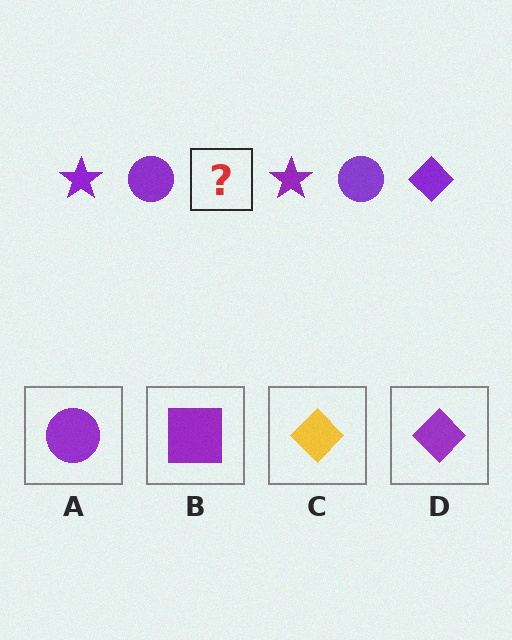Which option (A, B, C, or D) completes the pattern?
D.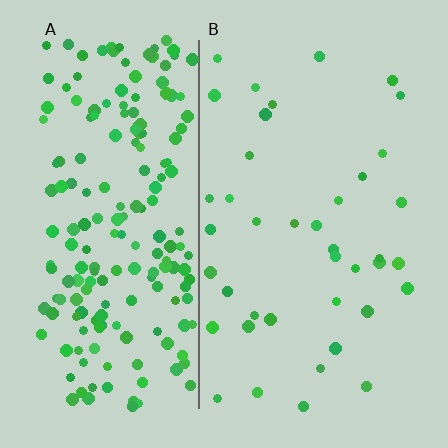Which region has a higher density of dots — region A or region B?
A (the left).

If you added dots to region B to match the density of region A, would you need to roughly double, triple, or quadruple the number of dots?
Approximately quadruple.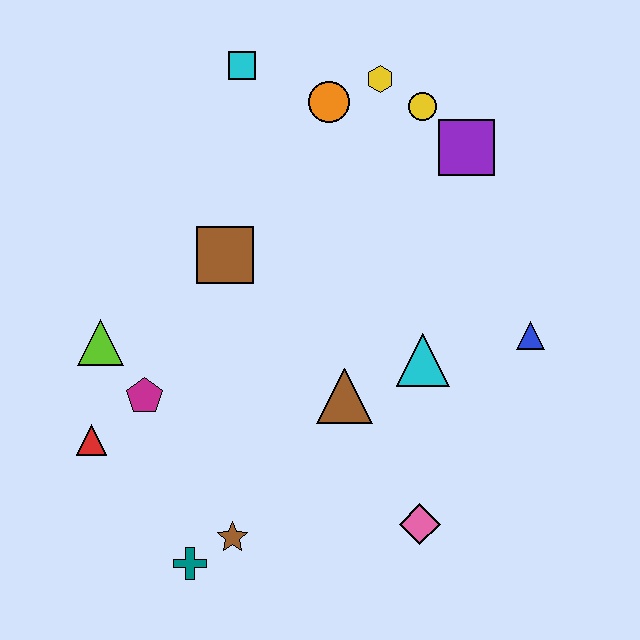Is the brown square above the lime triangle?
Yes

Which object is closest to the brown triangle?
The cyan triangle is closest to the brown triangle.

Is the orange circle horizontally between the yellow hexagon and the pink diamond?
No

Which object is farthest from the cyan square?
The teal cross is farthest from the cyan square.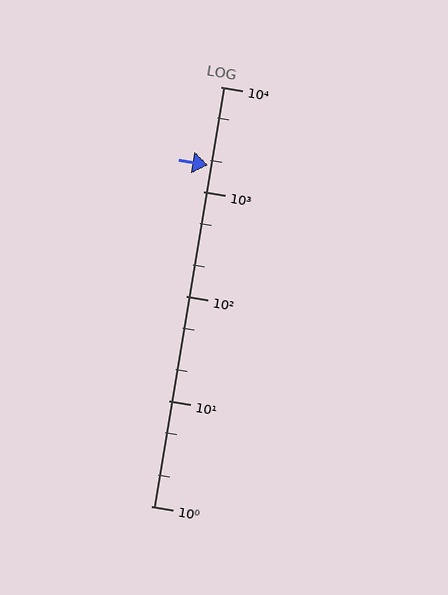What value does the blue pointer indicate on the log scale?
The pointer indicates approximately 1800.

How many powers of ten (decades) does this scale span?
The scale spans 4 decades, from 1 to 10000.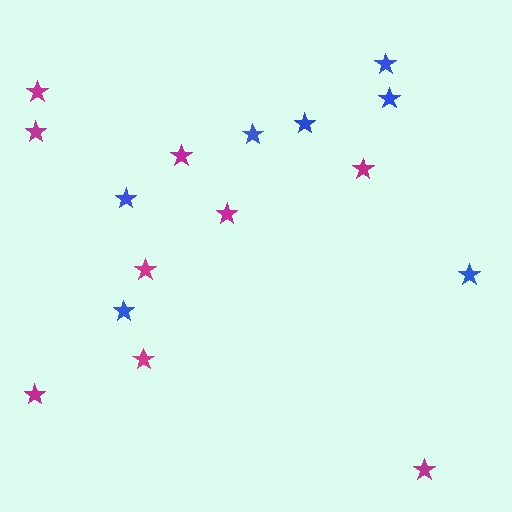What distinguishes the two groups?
There are 2 groups: one group of blue stars (7) and one group of magenta stars (9).